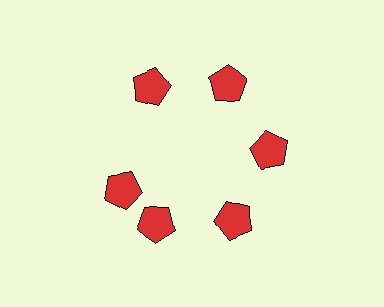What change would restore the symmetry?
The symmetry would be restored by rotating it back into even spacing with its neighbors so that all 6 pentagons sit at equal angles and equal distance from the center.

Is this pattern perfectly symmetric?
No. The 6 red pentagons are arranged in a ring, but one element near the 9 o'clock position is rotated out of alignment along the ring, breaking the 6-fold rotational symmetry.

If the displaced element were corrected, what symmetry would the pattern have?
It would have 6-fold rotational symmetry — the pattern would map onto itself every 60 degrees.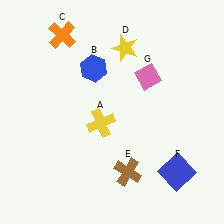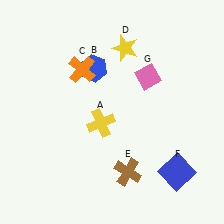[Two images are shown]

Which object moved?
The orange cross (C) moved down.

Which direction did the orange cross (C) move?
The orange cross (C) moved down.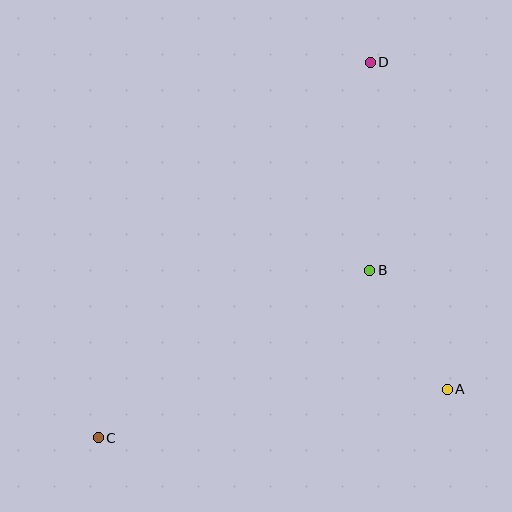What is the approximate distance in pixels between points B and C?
The distance between B and C is approximately 319 pixels.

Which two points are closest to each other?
Points A and B are closest to each other.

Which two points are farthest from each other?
Points C and D are farthest from each other.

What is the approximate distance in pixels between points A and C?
The distance between A and C is approximately 352 pixels.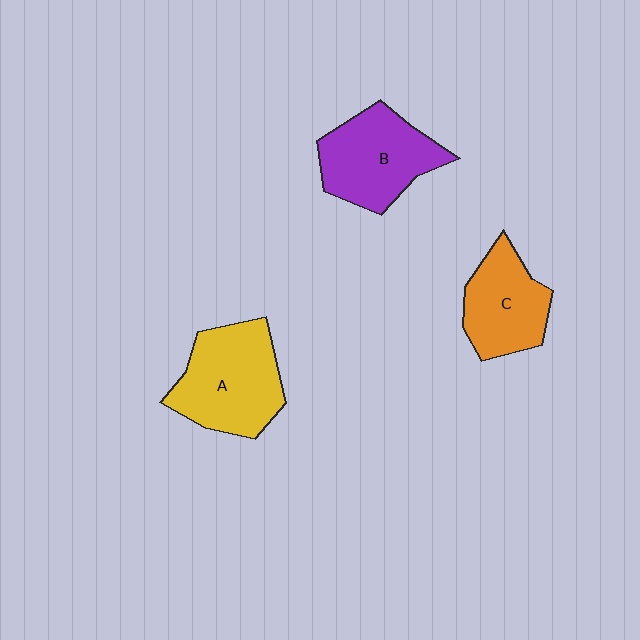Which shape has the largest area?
Shape A (yellow).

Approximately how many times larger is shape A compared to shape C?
Approximately 1.3 times.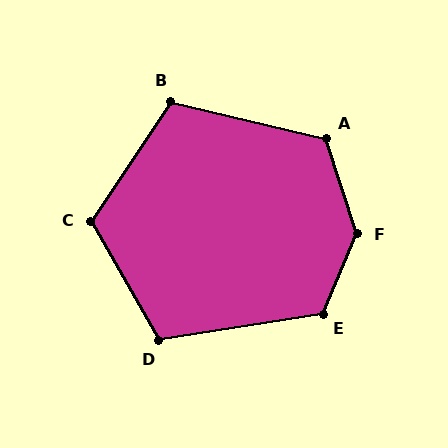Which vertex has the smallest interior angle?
B, at approximately 111 degrees.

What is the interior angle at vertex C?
Approximately 116 degrees (obtuse).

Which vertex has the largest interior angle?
F, at approximately 139 degrees.